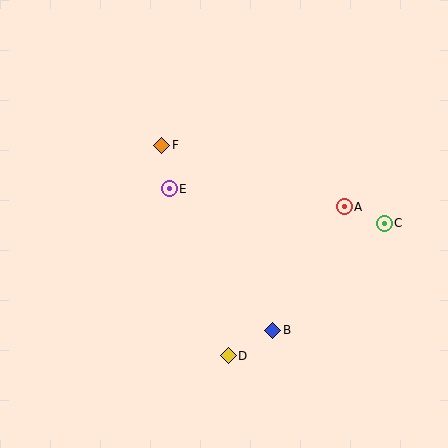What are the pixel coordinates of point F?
Point F is at (162, 145).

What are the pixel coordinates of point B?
Point B is at (273, 330).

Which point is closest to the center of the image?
Point E at (169, 189) is closest to the center.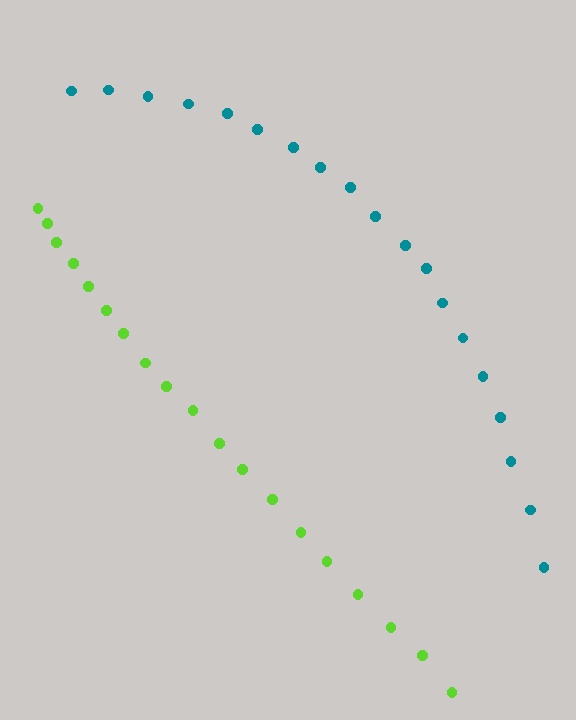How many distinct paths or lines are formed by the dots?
There are 2 distinct paths.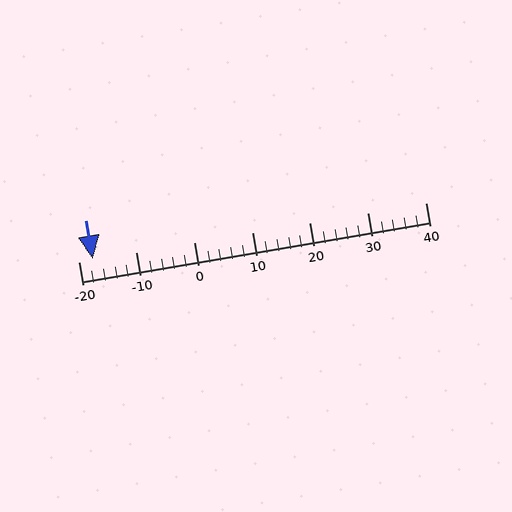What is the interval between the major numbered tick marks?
The major tick marks are spaced 10 units apart.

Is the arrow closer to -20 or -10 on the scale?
The arrow is closer to -20.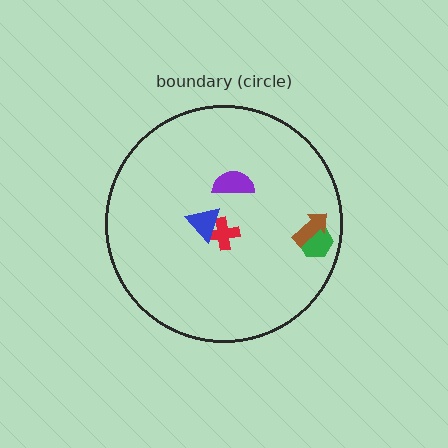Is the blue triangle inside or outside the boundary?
Inside.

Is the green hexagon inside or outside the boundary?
Inside.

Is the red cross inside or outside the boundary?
Inside.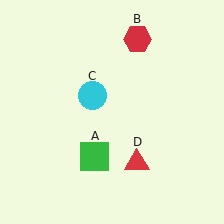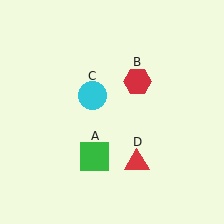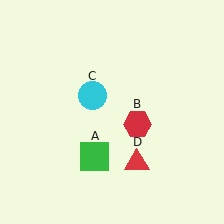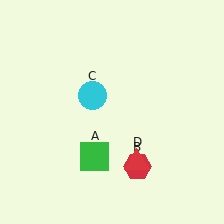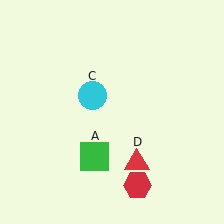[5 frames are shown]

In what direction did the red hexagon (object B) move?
The red hexagon (object B) moved down.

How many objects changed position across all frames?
1 object changed position: red hexagon (object B).